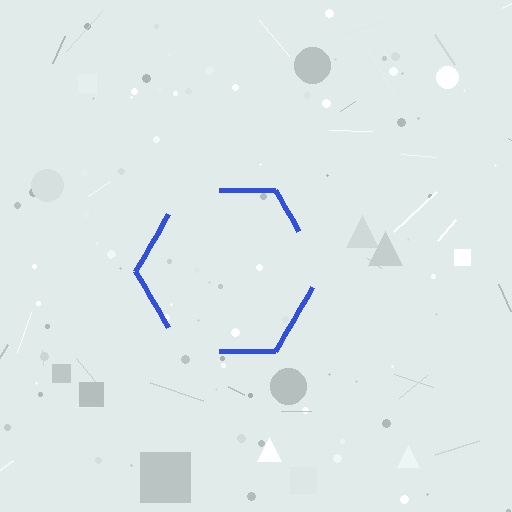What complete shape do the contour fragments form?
The contour fragments form a hexagon.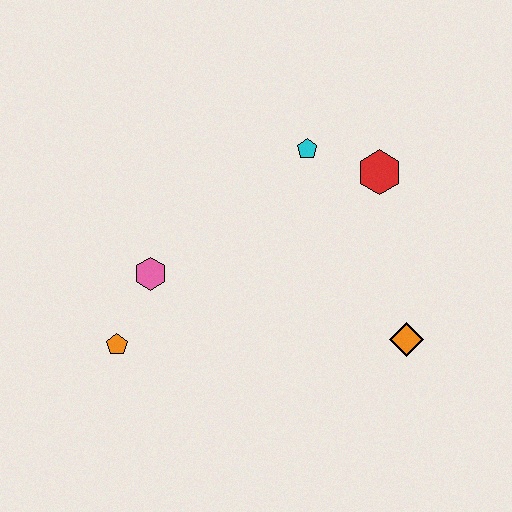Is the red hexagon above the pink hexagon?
Yes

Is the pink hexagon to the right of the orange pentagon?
Yes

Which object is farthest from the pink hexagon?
The orange diamond is farthest from the pink hexagon.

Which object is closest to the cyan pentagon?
The red hexagon is closest to the cyan pentagon.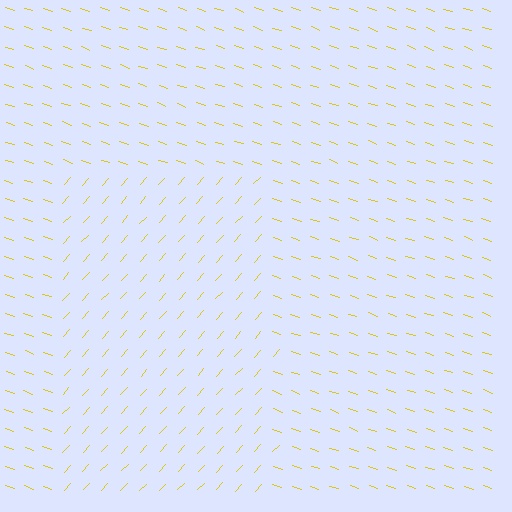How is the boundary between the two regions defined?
The boundary is defined purely by a change in line orientation (approximately 66 degrees difference). All lines are the same color and thickness.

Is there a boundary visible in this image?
Yes, there is a texture boundary formed by a change in line orientation.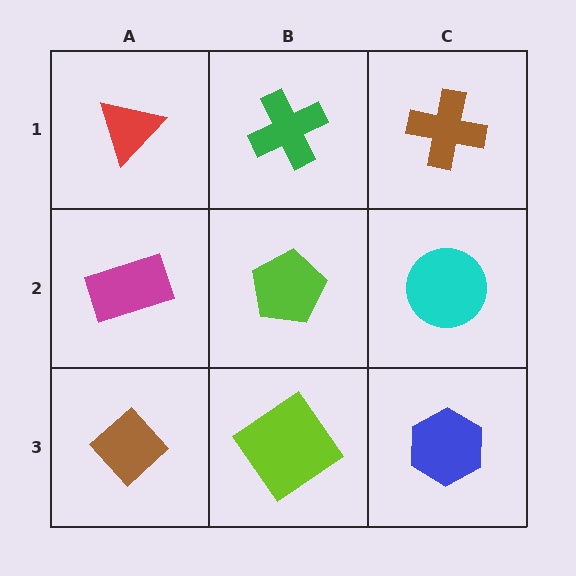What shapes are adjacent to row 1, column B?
A lime pentagon (row 2, column B), a red triangle (row 1, column A), a brown cross (row 1, column C).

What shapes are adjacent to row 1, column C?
A cyan circle (row 2, column C), a green cross (row 1, column B).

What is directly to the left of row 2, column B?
A magenta rectangle.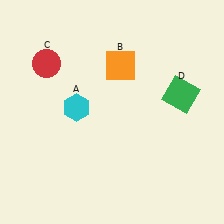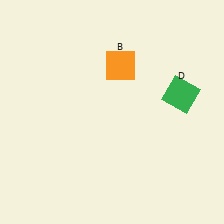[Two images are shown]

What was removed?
The red circle (C), the cyan hexagon (A) were removed in Image 2.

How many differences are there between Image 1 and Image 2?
There are 2 differences between the two images.